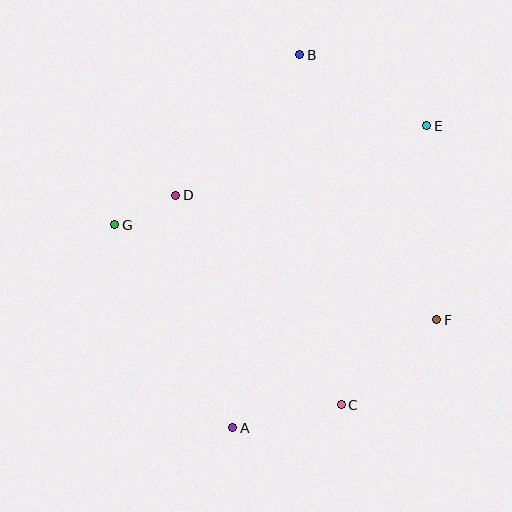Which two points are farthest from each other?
Points A and B are farthest from each other.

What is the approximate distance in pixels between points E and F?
The distance between E and F is approximately 194 pixels.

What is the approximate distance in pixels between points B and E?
The distance between B and E is approximately 146 pixels.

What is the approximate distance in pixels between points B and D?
The distance between B and D is approximately 188 pixels.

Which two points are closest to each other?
Points D and G are closest to each other.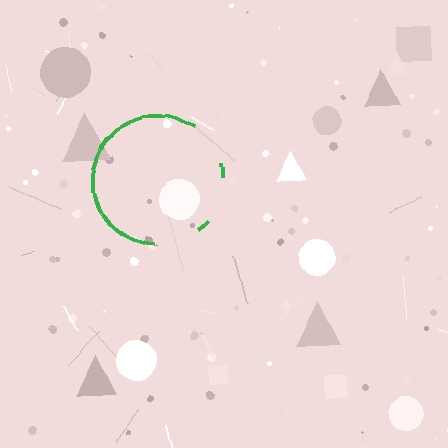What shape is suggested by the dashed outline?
The dashed outline suggests a circle.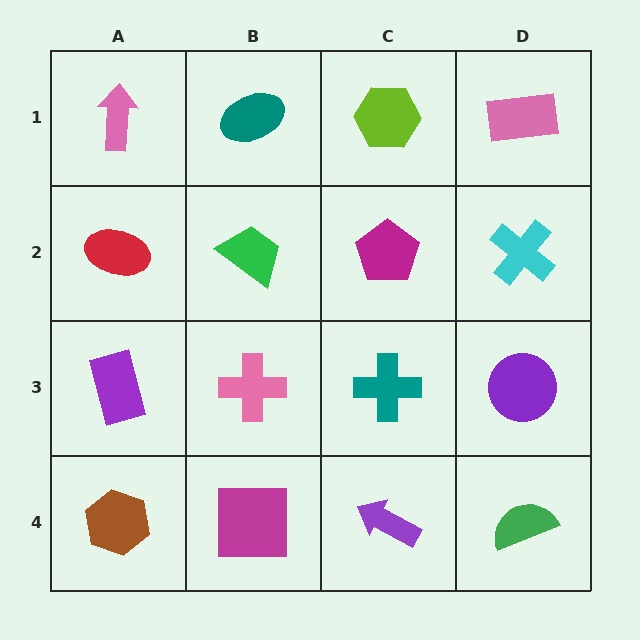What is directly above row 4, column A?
A purple rectangle.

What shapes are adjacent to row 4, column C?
A teal cross (row 3, column C), a magenta square (row 4, column B), a green semicircle (row 4, column D).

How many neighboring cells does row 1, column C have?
3.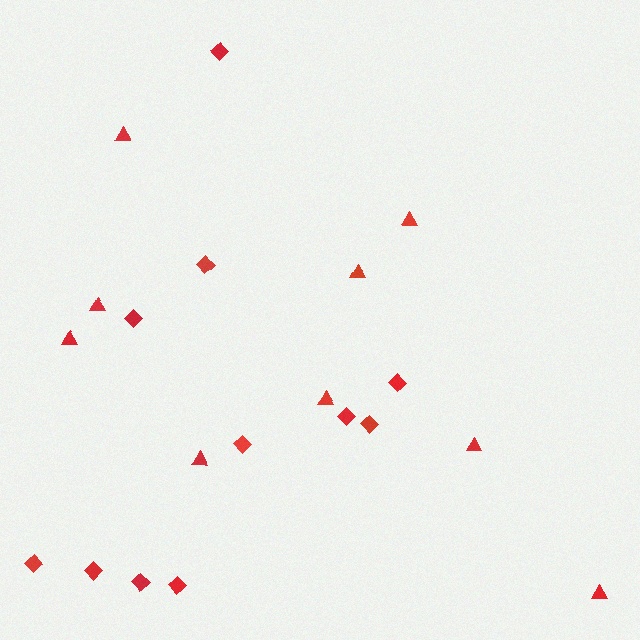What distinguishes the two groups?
There are 2 groups: one group of triangles (9) and one group of diamonds (11).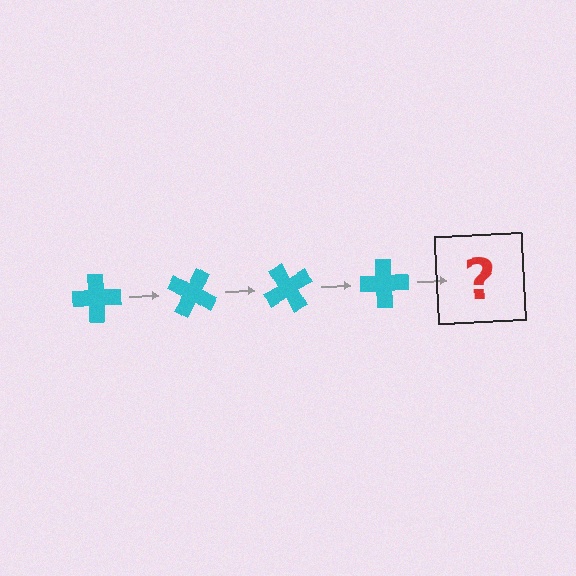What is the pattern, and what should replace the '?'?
The pattern is that the cross rotates 30 degrees each step. The '?' should be a cyan cross rotated 120 degrees.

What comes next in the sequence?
The next element should be a cyan cross rotated 120 degrees.